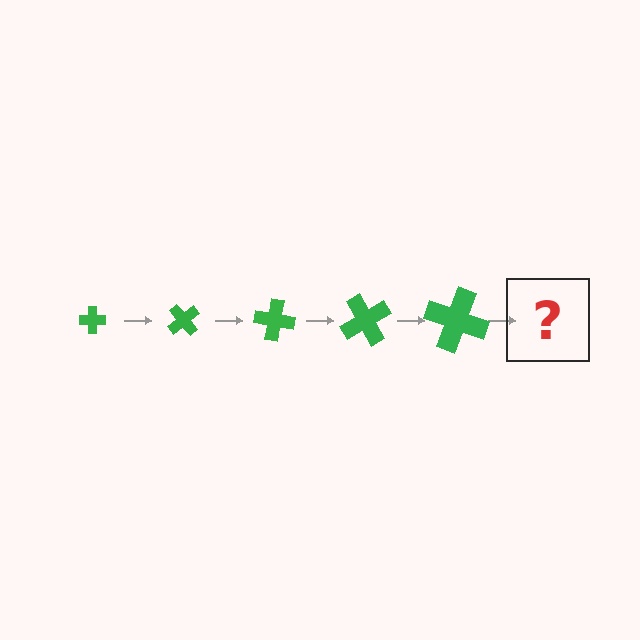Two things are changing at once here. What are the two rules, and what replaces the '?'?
The two rules are that the cross grows larger each step and it rotates 50 degrees each step. The '?' should be a cross, larger than the previous one and rotated 250 degrees from the start.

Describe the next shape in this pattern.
It should be a cross, larger than the previous one and rotated 250 degrees from the start.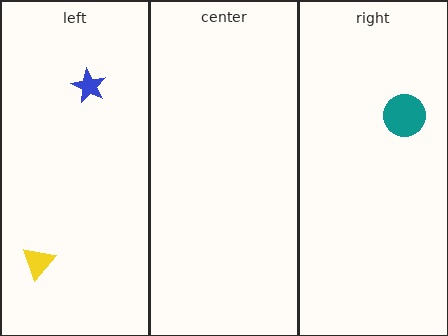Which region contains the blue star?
The left region.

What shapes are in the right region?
The teal circle.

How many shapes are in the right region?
1.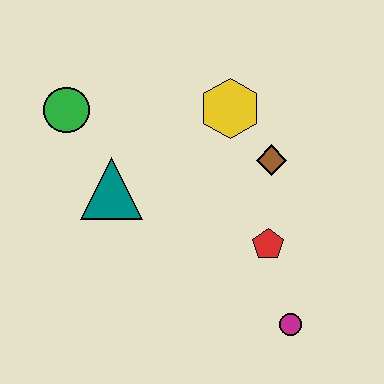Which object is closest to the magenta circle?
The red pentagon is closest to the magenta circle.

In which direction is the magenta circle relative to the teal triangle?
The magenta circle is to the right of the teal triangle.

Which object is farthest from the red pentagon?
The green circle is farthest from the red pentagon.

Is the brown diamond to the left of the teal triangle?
No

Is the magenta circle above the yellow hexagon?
No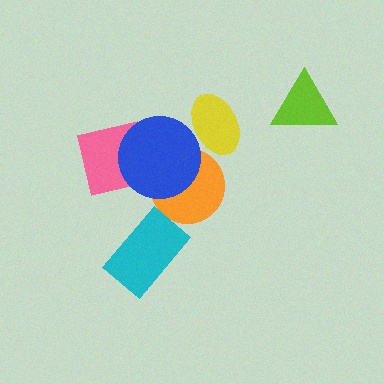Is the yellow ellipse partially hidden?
Yes, it is partially covered by another shape.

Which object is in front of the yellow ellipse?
The blue circle is in front of the yellow ellipse.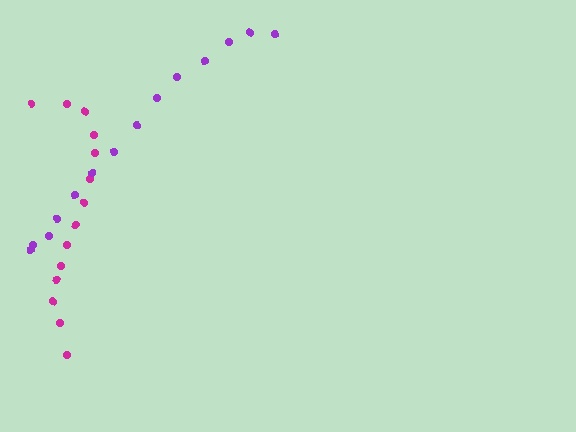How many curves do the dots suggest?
There are 2 distinct paths.